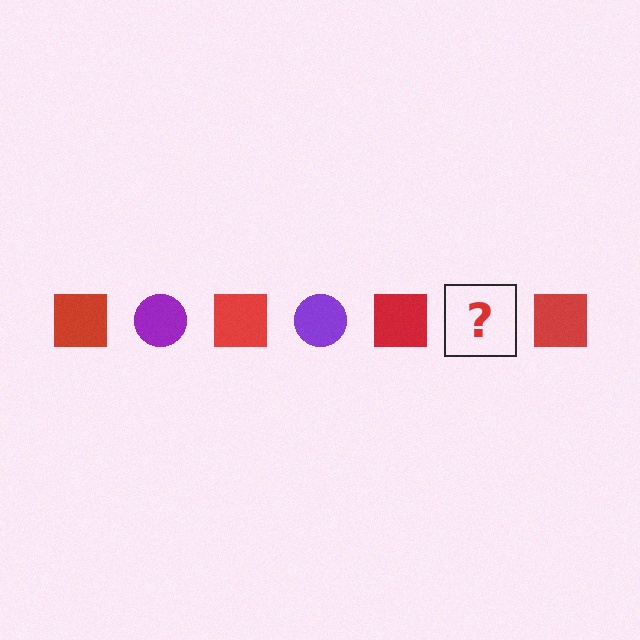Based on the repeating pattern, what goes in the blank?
The blank should be a purple circle.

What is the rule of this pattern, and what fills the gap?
The rule is that the pattern alternates between red square and purple circle. The gap should be filled with a purple circle.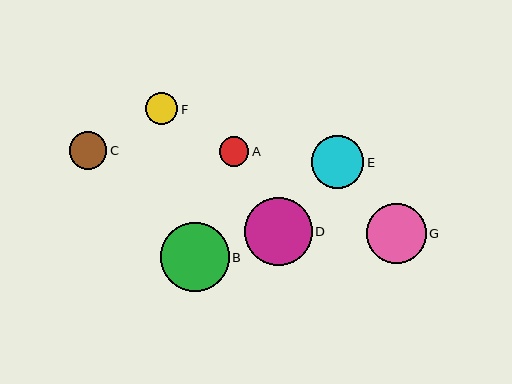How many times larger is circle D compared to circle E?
Circle D is approximately 1.3 times the size of circle E.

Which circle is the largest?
Circle B is the largest with a size of approximately 69 pixels.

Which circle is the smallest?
Circle A is the smallest with a size of approximately 29 pixels.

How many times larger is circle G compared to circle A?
Circle G is approximately 2.1 times the size of circle A.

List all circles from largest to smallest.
From largest to smallest: B, D, G, E, C, F, A.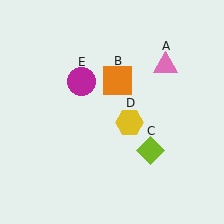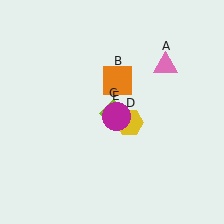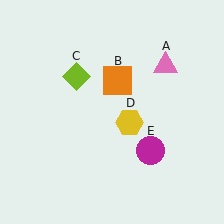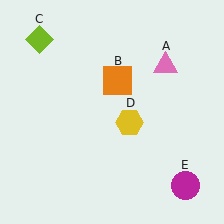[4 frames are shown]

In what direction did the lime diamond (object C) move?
The lime diamond (object C) moved up and to the left.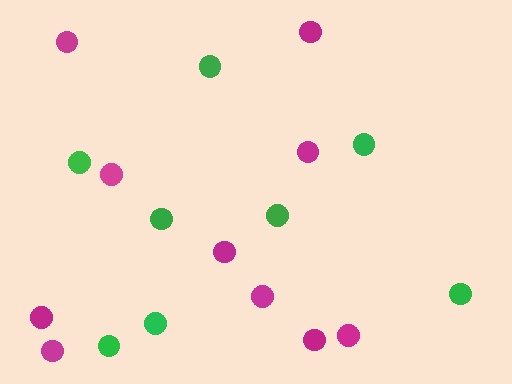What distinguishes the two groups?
There are 2 groups: one group of green circles (8) and one group of magenta circles (10).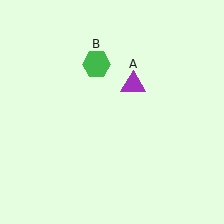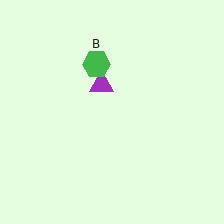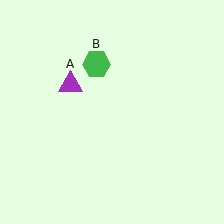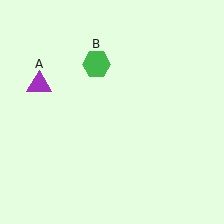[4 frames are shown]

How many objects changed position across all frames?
1 object changed position: purple triangle (object A).